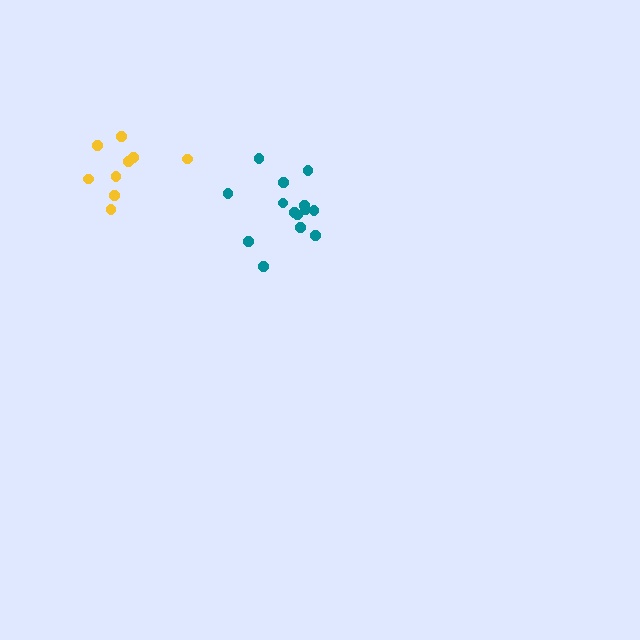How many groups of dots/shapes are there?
There are 2 groups.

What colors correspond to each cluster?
The clusters are colored: teal, yellow.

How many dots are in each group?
Group 1: 14 dots, Group 2: 9 dots (23 total).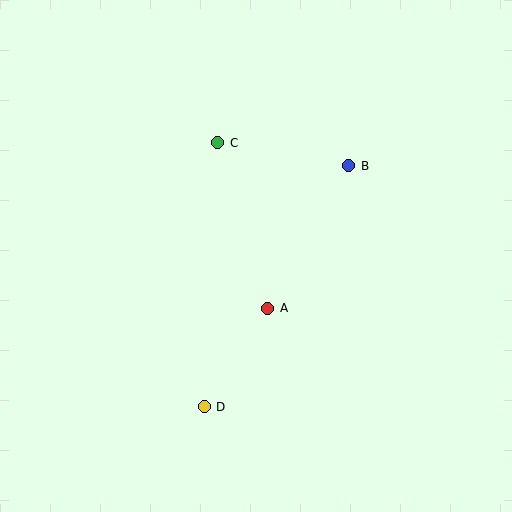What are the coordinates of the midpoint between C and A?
The midpoint between C and A is at (243, 225).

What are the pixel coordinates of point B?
Point B is at (349, 166).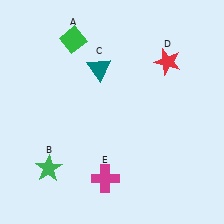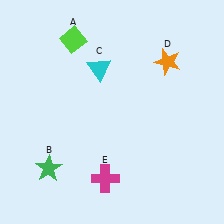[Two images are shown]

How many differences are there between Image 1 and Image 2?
There are 3 differences between the two images.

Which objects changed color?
A changed from green to lime. C changed from teal to cyan. D changed from red to orange.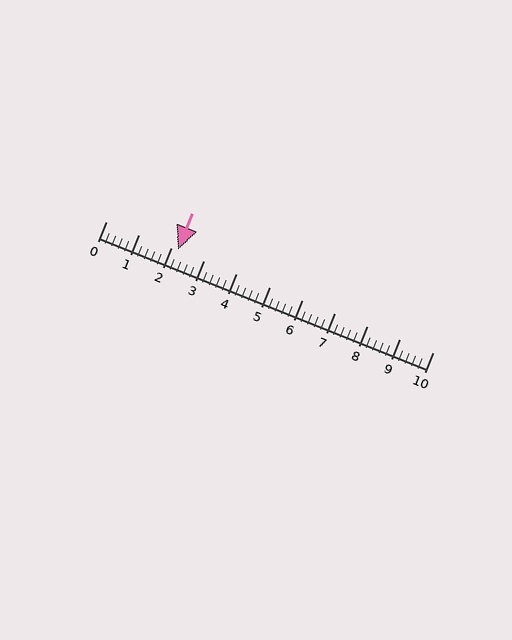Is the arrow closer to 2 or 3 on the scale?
The arrow is closer to 2.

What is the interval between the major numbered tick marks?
The major tick marks are spaced 1 units apart.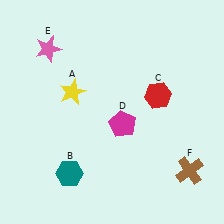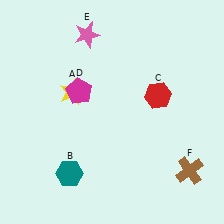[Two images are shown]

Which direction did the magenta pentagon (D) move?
The magenta pentagon (D) moved left.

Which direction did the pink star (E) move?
The pink star (E) moved right.